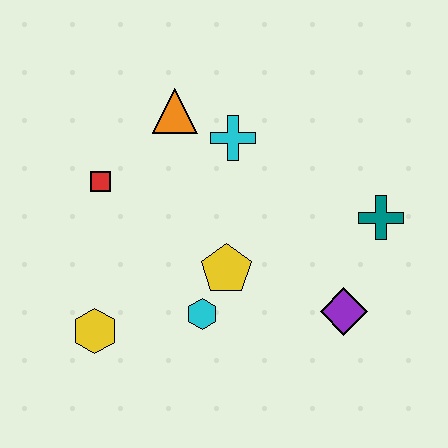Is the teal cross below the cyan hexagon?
No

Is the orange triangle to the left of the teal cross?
Yes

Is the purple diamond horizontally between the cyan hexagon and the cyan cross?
No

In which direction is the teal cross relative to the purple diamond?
The teal cross is above the purple diamond.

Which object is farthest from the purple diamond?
The red square is farthest from the purple diamond.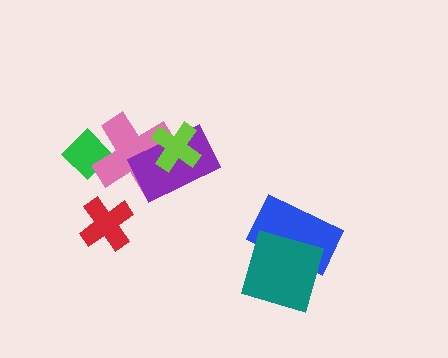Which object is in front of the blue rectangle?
The teal diamond is in front of the blue rectangle.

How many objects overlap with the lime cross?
2 objects overlap with the lime cross.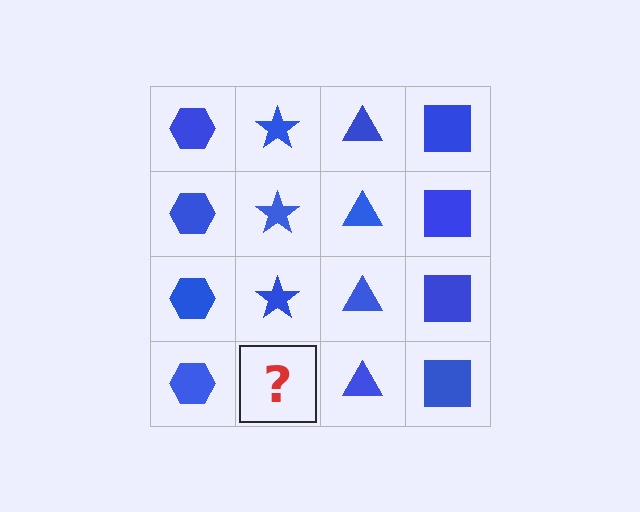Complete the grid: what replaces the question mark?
The question mark should be replaced with a blue star.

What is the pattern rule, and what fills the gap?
The rule is that each column has a consistent shape. The gap should be filled with a blue star.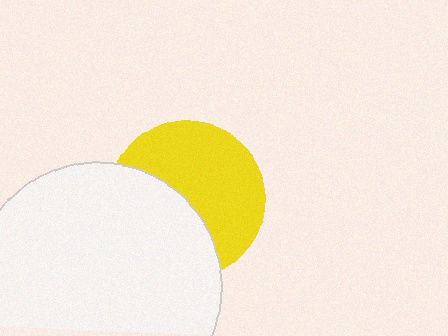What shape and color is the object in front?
The object in front is a white circle.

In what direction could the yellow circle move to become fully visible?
The yellow circle could move toward the upper-right. That would shift it out from behind the white circle entirely.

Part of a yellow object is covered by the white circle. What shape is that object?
It is a circle.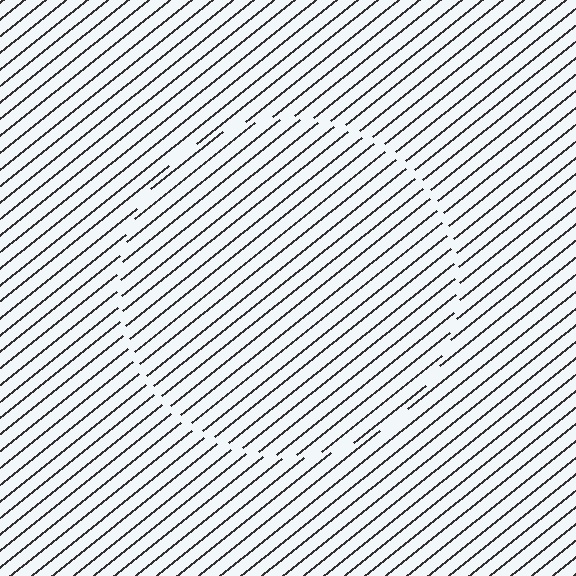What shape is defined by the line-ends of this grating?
An illusory circle. The interior of the shape contains the same grating, shifted by half a period — the contour is defined by the phase discontinuity where line-ends from the inner and outer gratings abut.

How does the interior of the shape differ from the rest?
The interior of the shape contains the same grating, shifted by half a period — the contour is defined by the phase discontinuity where line-ends from the inner and outer gratings abut.